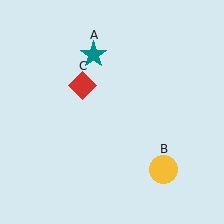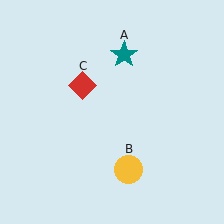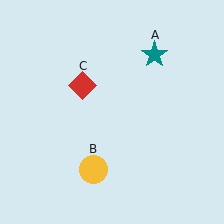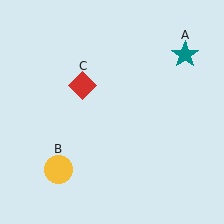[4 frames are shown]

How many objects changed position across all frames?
2 objects changed position: teal star (object A), yellow circle (object B).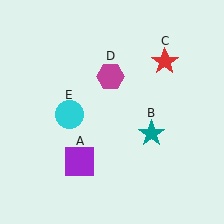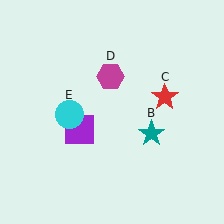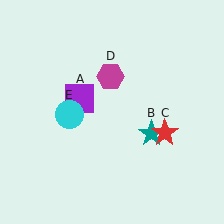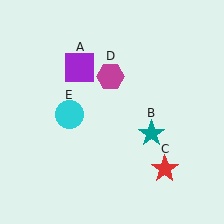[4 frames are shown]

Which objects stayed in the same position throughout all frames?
Teal star (object B) and magenta hexagon (object D) and cyan circle (object E) remained stationary.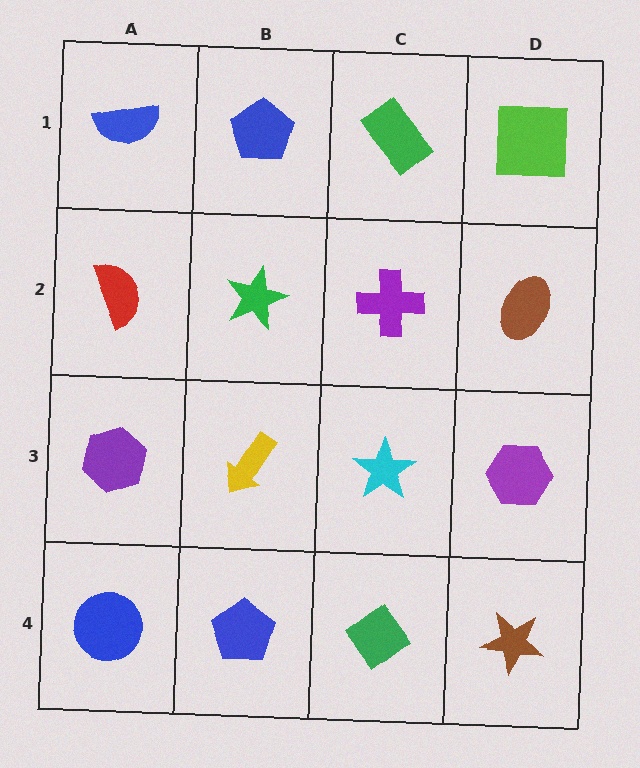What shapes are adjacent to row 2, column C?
A green rectangle (row 1, column C), a cyan star (row 3, column C), a green star (row 2, column B), a brown ellipse (row 2, column D).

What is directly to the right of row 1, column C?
A lime square.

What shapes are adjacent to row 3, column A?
A red semicircle (row 2, column A), a blue circle (row 4, column A), a yellow arrow (row 3, column B).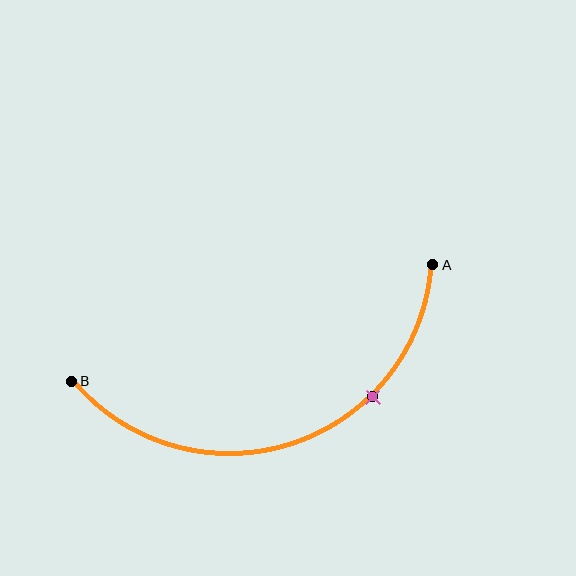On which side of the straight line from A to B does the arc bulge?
The arc bulges below the straight line connecting A and B.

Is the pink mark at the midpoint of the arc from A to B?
No. The pink mark lies on the arc but is closer to endpoint A. The arc midpoint would be at the point on the curve equidistant along the arc from both A and B.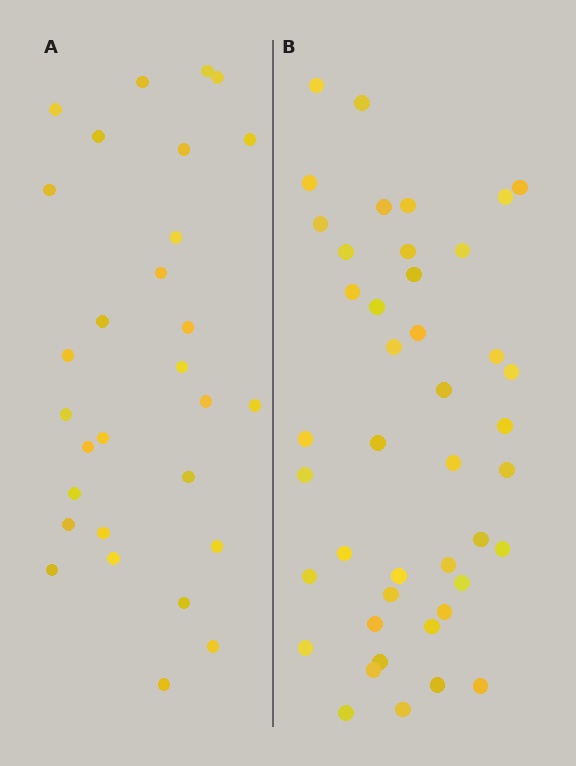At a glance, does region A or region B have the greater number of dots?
Region B (the right region) has more dots.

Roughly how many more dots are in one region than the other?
Region B has approximately 15 more dots than region A.